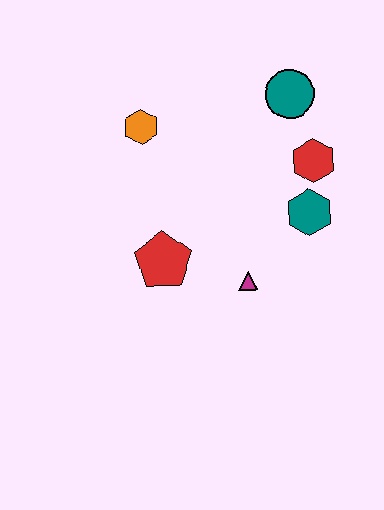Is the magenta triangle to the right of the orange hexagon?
Yes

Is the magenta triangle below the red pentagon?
Yes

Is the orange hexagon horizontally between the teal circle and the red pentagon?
No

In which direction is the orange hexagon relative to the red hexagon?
The orange hexagon is to the left of the red hexagon.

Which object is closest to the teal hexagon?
The red hexagon is closest to the teal hexagon.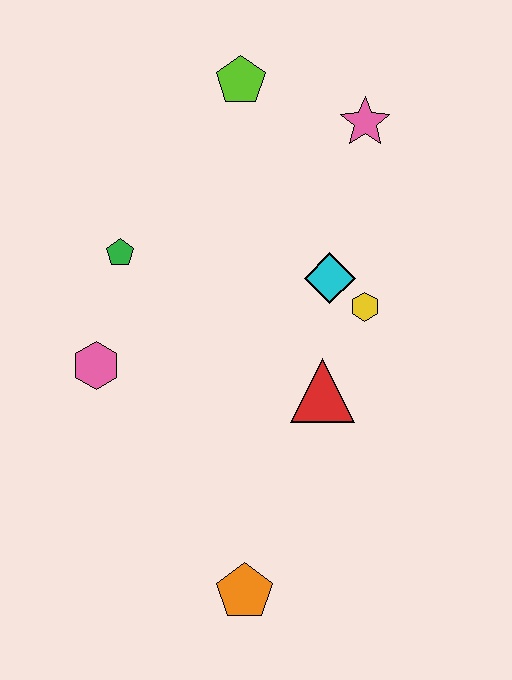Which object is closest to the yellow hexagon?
The cyan diamond is closest to the yellow hexagon.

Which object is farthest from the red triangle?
The lime pentagon is farthest from the red triangle.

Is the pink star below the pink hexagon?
No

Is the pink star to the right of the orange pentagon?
Yes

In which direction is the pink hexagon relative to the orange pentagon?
The pink hexagon is above the orange pentagon.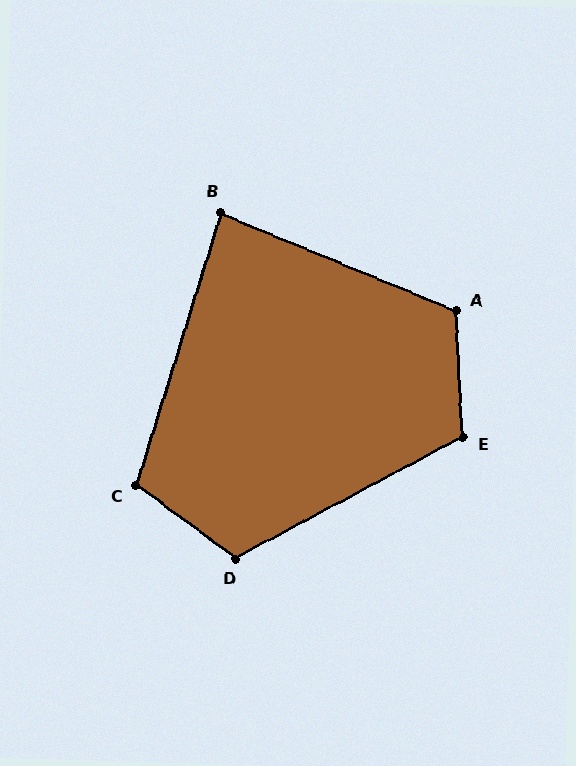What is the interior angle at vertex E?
Approximately 115 degrees (obtuse).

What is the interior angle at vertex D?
Approximately 116 degrees (obtuse).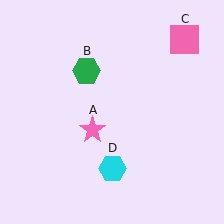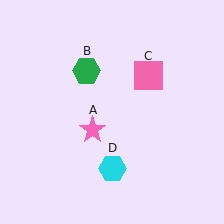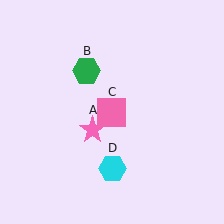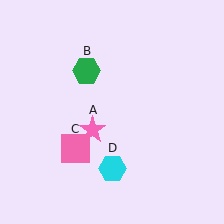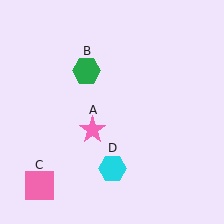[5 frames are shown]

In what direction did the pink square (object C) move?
The pink square (object C) moved down and to the left.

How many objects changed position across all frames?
1 object changed position: pink square (object C).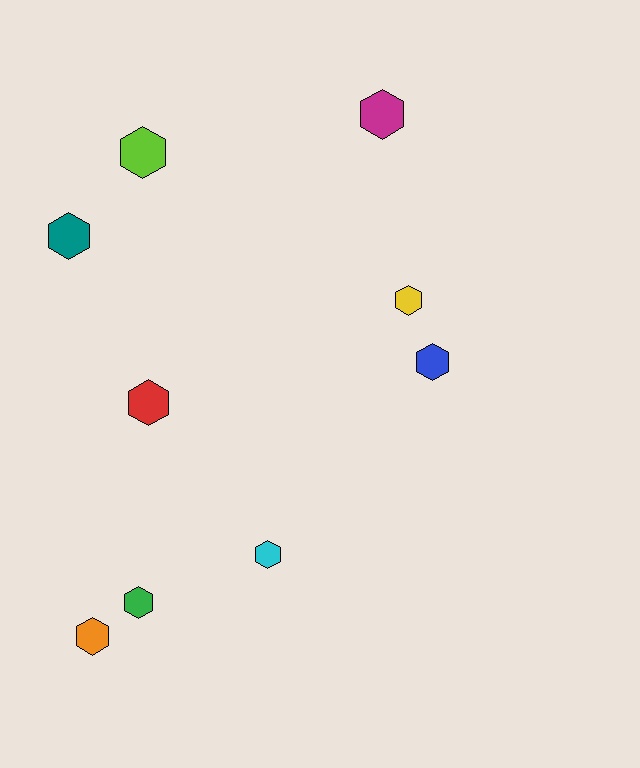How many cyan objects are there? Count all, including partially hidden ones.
There is 1 cyan object.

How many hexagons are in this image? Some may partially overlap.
There are 9 hexagons.